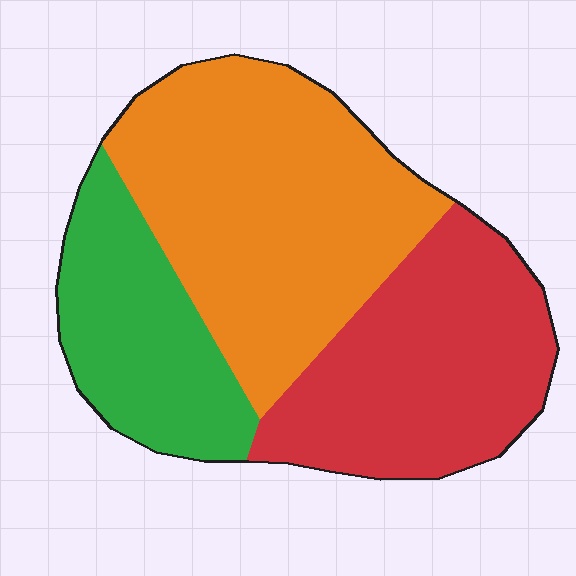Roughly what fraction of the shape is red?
Red covers 33% of the shape.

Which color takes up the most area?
Orange, at roughly 45%.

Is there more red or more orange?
Orange.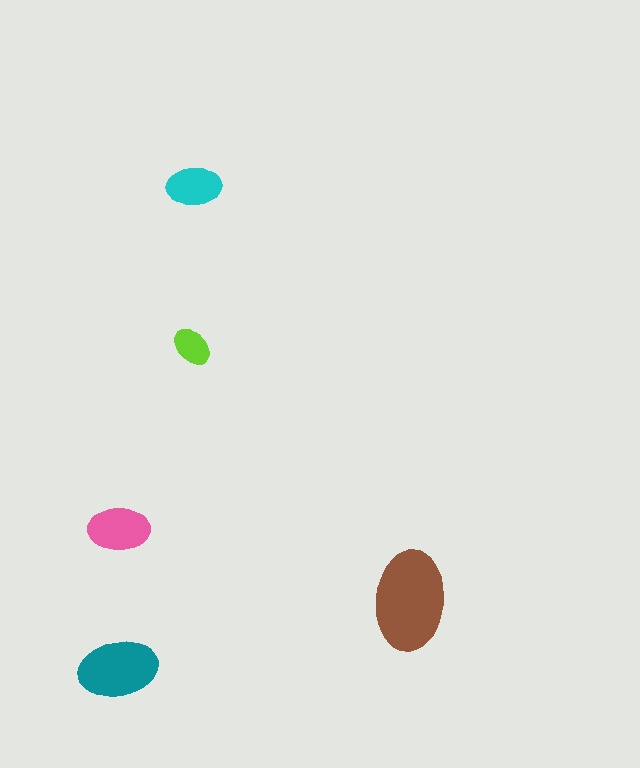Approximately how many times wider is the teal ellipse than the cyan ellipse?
About 1.5 times wider.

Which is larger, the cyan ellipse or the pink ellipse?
The pink one.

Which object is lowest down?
The teal ellipse is bottommost.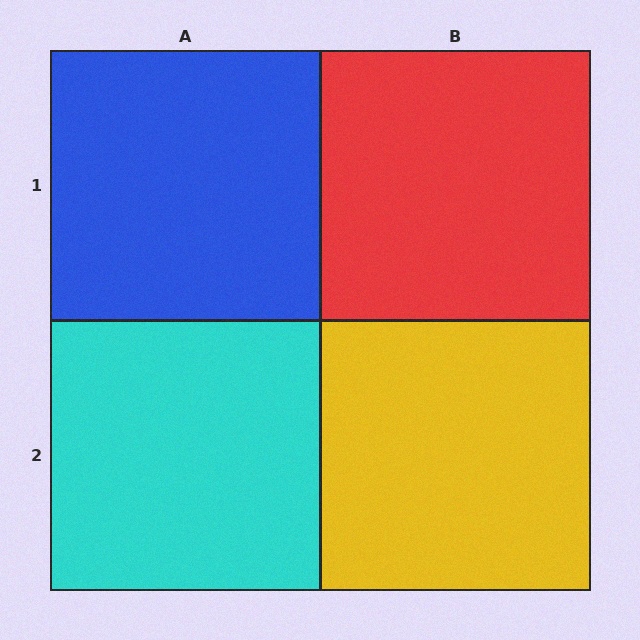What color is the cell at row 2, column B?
Yellow.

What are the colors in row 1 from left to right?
Blue, red.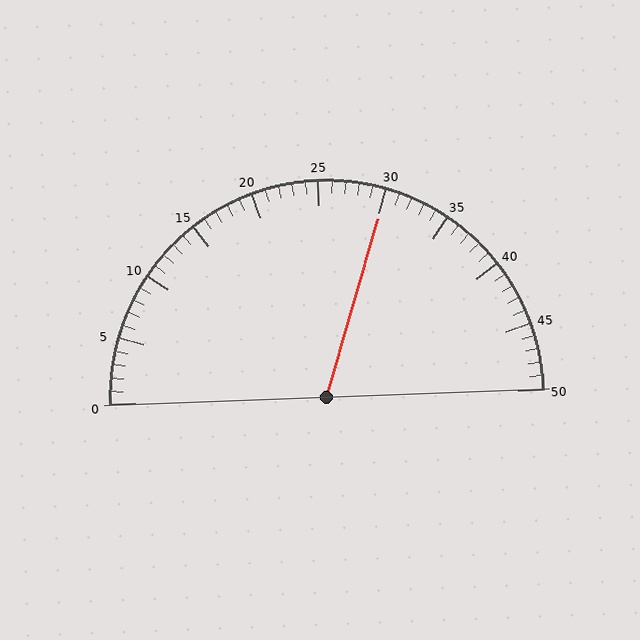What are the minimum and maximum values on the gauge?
The gauge ranges from 0 to 50.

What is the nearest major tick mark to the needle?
The nearest major tick mark is 30.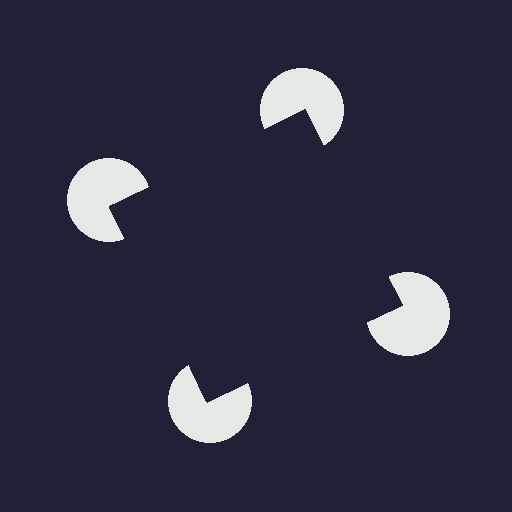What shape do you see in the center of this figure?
An illusory square — its edges are inferred from the aligned wedge cuts in the pac-man discs, not physically drawn.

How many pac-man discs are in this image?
There are 4 — one at each vertex of the illusory square.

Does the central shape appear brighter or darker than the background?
It typically appears slightly darker than the background, even though no actual brightness change is drawn.